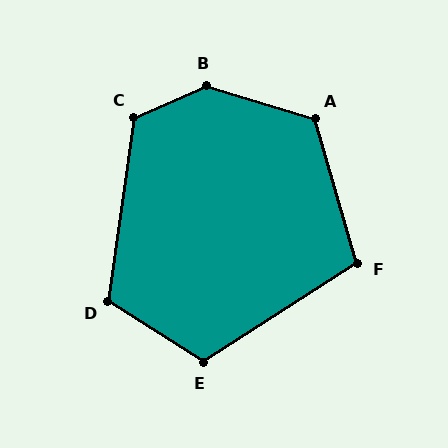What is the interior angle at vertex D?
Approximately 114 degrees (obtuse).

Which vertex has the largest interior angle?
B, at approximately 139 degrees.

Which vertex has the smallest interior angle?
F, at approximately 106 degrees.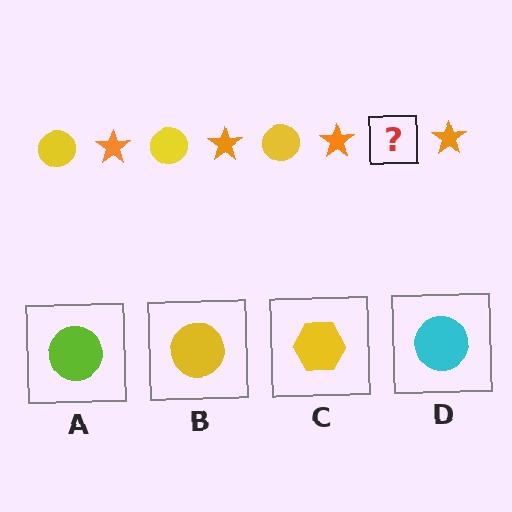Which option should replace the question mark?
Option B.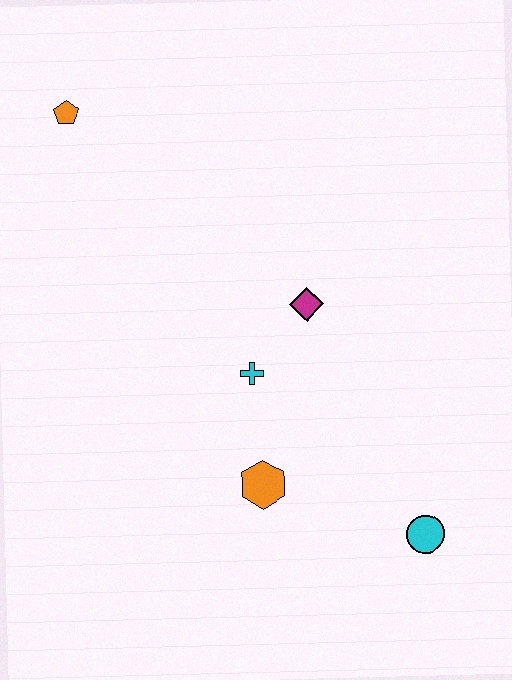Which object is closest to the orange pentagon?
The magenta diamond is closest to the orange pentagon.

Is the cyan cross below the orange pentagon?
Yes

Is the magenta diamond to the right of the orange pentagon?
Yes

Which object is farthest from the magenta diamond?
The orange pentagon is farthest from the magenta diamond.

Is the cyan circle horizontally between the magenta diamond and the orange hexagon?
No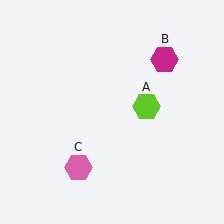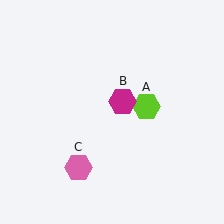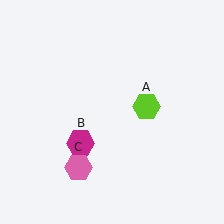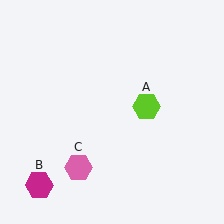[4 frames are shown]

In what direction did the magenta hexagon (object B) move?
The magenta hexagon (object B) moved down and to the left.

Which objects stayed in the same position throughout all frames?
Lime hexagon (object A) and pink hexagon (object C) remained stationary.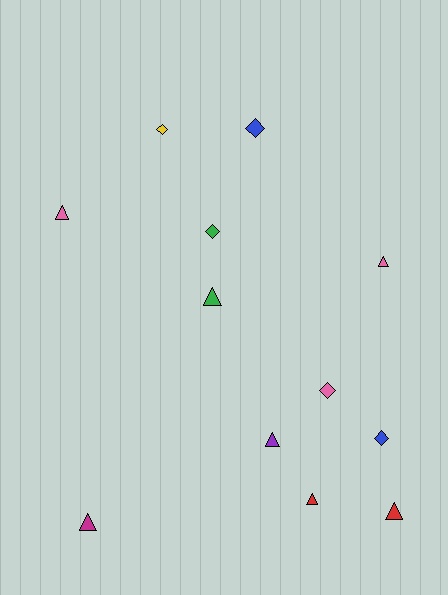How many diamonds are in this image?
There are 5 diamonds.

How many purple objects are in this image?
There is 1 purple object.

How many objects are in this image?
There are 12 objects.